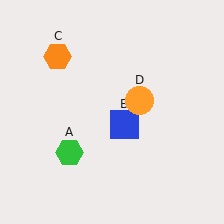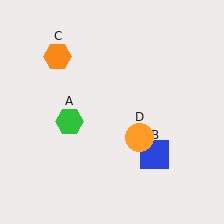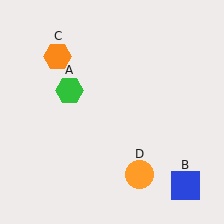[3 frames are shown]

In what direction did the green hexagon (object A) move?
The green hexagon (object A) moved up.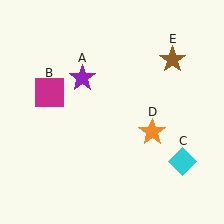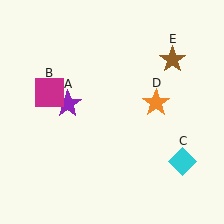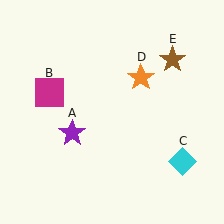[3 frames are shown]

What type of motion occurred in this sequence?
The purple star (object A), orange star (object D) rotated counterclockwise around the center of the scene.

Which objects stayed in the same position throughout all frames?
Magenta square (object B) and cyan diamond (object C) and brown star (object E) remained stationary.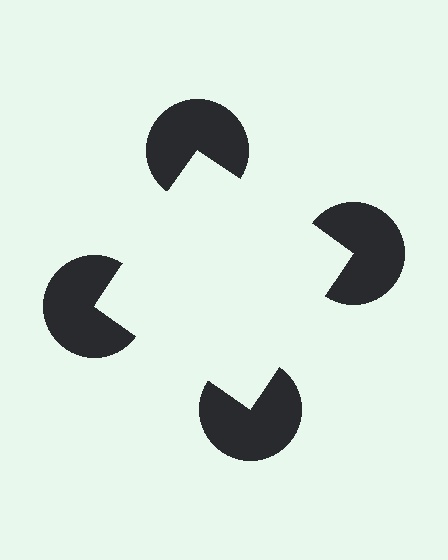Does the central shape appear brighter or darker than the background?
It typically appears slightly brighter than the background, even though no actual brightness change is drawn.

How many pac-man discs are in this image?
There are 4 — one at each vertex of the illusory square.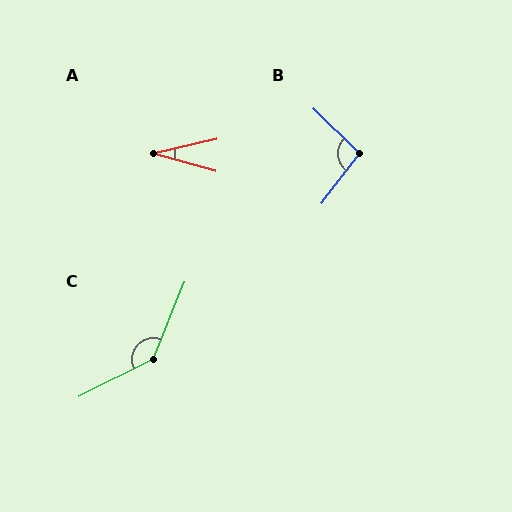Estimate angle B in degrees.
Approximately 97 degrees.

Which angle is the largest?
C, at approximately 138 degrees.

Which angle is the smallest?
A, at approximately 29 degrees.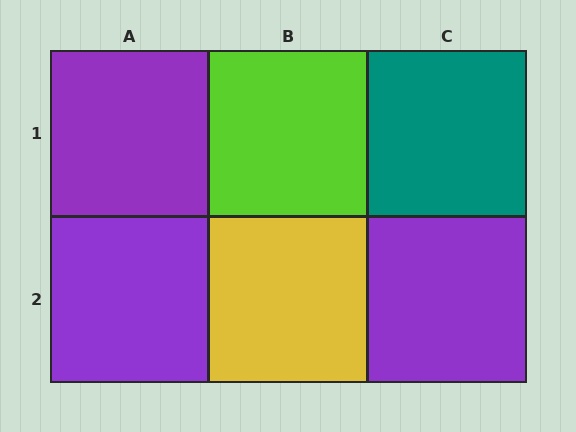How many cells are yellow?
1 cell is yellow.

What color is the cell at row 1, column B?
Lime.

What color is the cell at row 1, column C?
Teal.